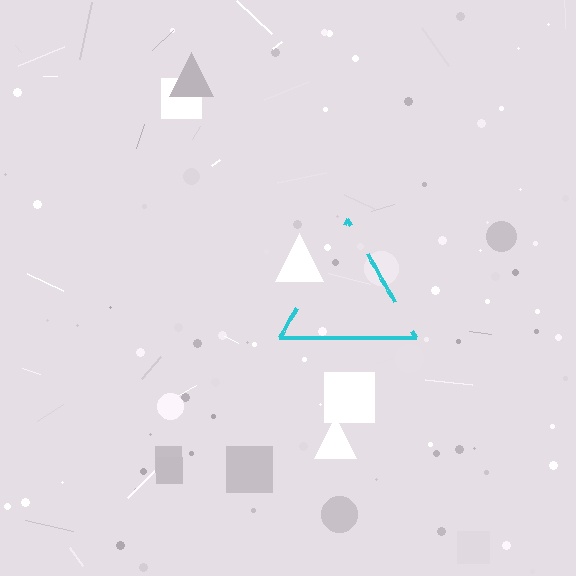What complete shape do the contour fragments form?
The contour fragments form a triangle.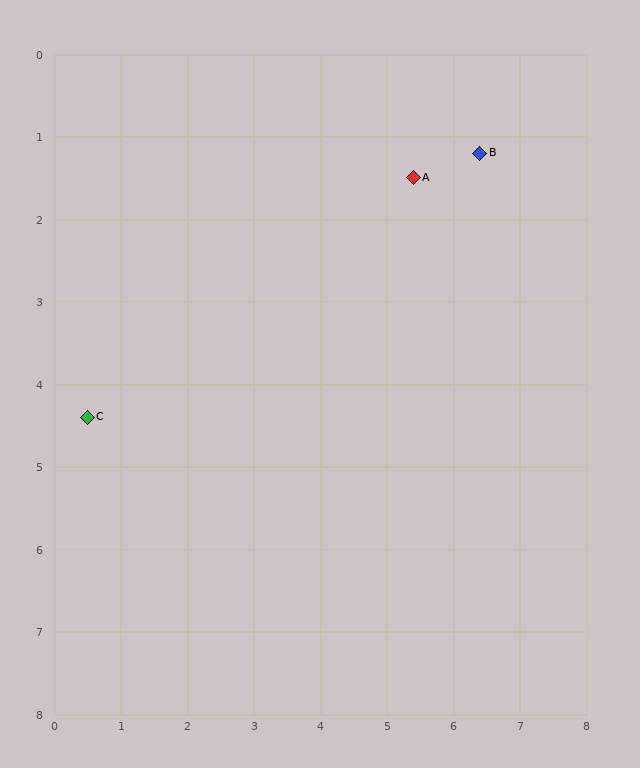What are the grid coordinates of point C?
Point C is at approximately (0.5, 4.4).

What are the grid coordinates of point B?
Point B is at approximately (6.4, 1.2).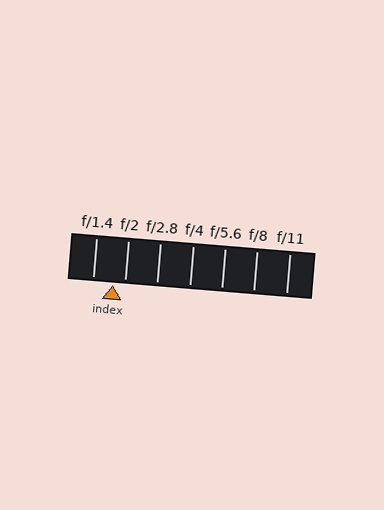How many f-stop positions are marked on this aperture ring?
There are 7 f-stop positions marked.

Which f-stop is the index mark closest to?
The index mark is closest to f/2.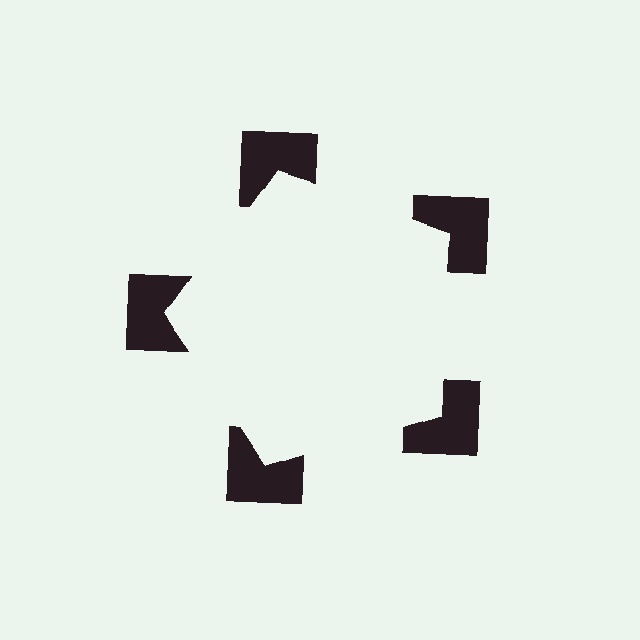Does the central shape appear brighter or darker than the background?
It typically appears slightly brighter than the background, even though no actual brightness change is drawn.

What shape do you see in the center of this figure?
An illusory pentagon — its edges are inferred from the aligned wedge cuts in the notched squares, not physically drawn.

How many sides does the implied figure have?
5 sides.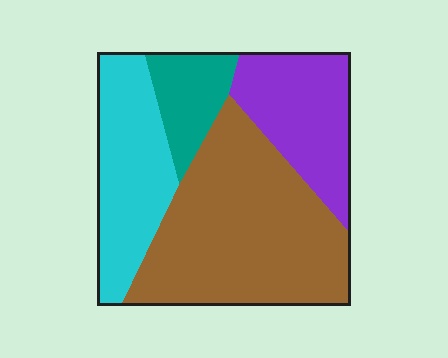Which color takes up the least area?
Teal, at roughly 10%.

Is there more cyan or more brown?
Brown.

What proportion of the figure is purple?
Purple covers 21% of the figure.